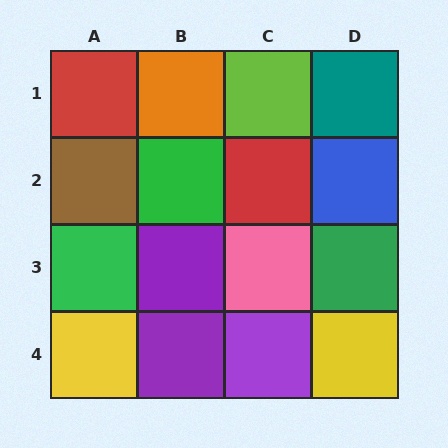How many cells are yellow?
2 cells are yellow.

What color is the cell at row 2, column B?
Green.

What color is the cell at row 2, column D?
Blue.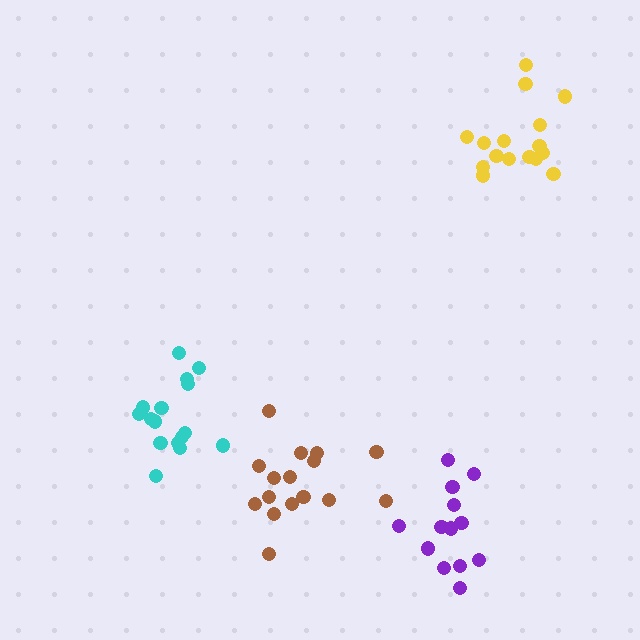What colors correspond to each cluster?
The clusters are colored: brown, yellow, cyan, purple.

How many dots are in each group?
Group 1: 16 dots, Group 2: 16 dots, Group 3: 16 dots, Group 4: 13 dots (61 total).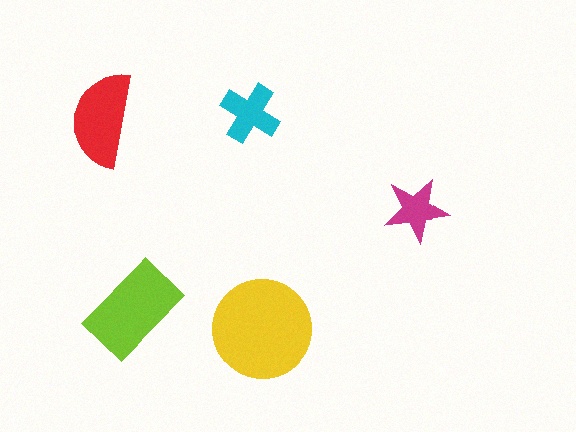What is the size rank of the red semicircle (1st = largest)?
3rd.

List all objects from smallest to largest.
The magenta star, the cyan cross, the red semicircle, the lime rectangle, the yellow circle.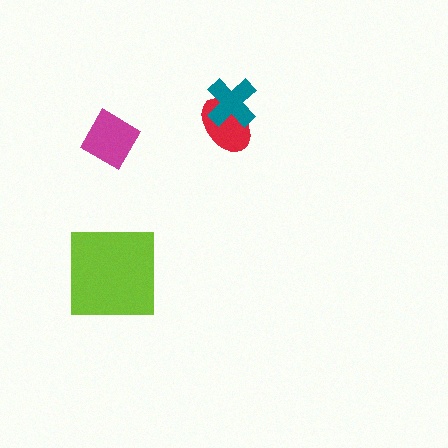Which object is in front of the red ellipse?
The teal cross is in front of the red ellipse.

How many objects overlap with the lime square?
0 objects overlap with the lime square.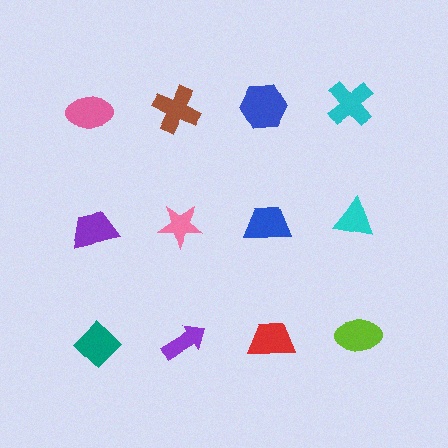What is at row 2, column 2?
A pink star.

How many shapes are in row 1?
4 shapes.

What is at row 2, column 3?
A blue trapezoid.